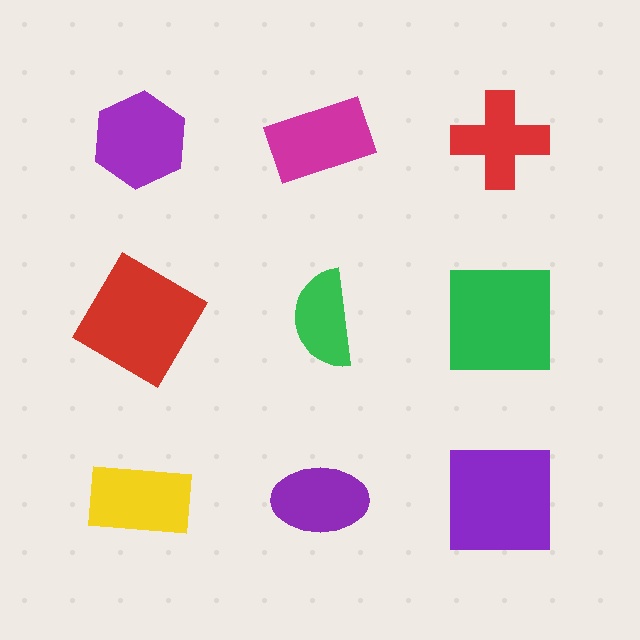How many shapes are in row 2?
3 shapes.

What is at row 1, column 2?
A magenta rectangle.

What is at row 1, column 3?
A red cross.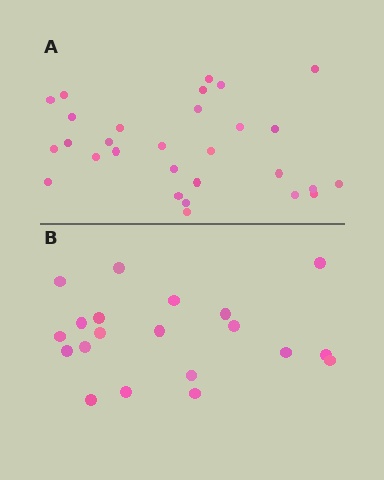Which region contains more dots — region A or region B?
Region A (the top region) has more dots.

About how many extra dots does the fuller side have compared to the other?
Region A has roughly 8 or so more dots than region B.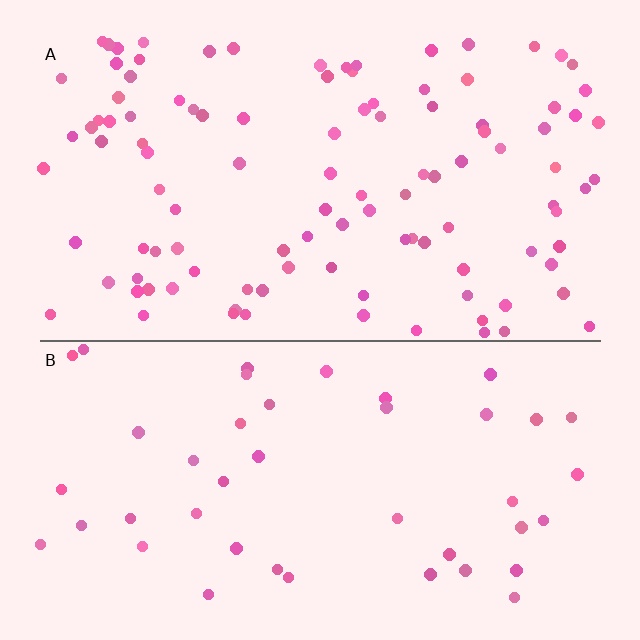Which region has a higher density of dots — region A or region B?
A (the top).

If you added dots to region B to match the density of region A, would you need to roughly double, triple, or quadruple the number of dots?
Approximately double.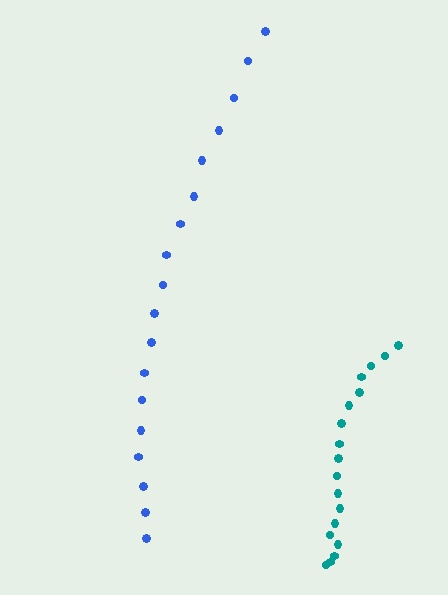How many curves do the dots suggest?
There are 2 distinct paths.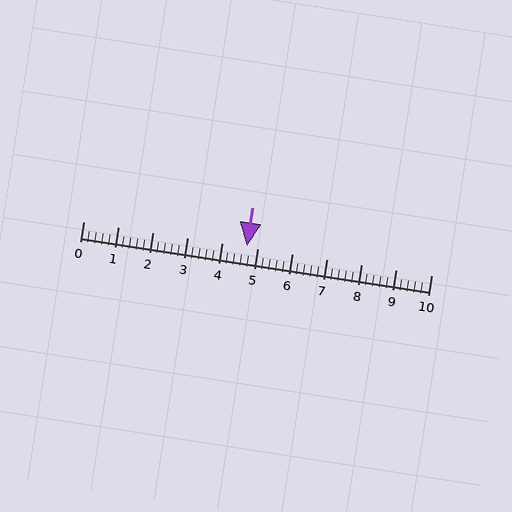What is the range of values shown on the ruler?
The ruler shows values from 0 to 10.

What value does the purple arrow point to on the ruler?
The purple arrow points to approximately 4.7.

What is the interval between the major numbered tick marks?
The major tick marks are spaced 1 units apart.